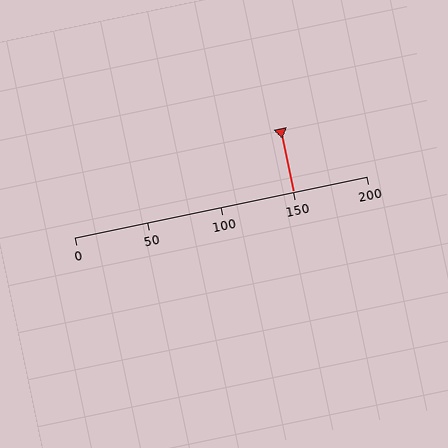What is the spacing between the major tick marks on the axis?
The major ticks are spaced 50 apart.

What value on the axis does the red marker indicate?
The marker indicates approximately 150.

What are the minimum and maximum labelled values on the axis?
The axis runs from 0 to 200.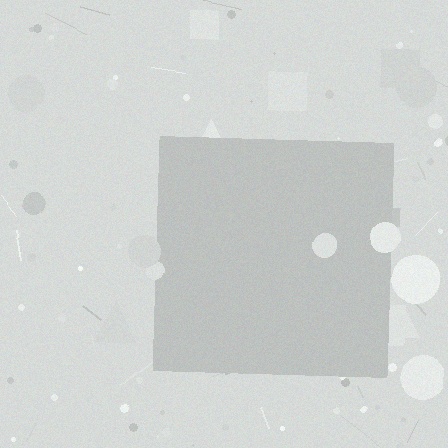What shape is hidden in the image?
A square is hidden in the image.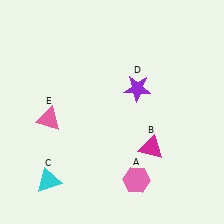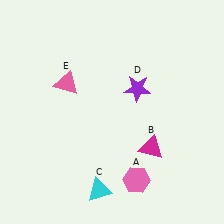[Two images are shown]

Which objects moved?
The objects that moved are: the cyan triangle (C), the pink triangle (E).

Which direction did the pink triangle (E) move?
The pink triangle (E) moved up.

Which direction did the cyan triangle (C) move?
The cyan triangle (C) moved right.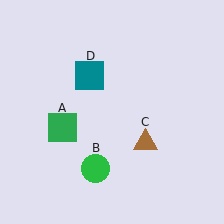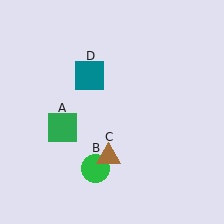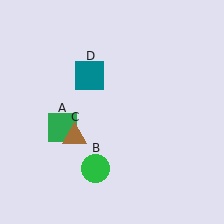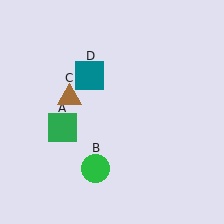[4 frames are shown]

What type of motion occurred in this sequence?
The brown triangle (object C) rotated clockwise around the center of the scene.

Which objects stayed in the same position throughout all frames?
Green square (object A) and green circle (object B) and teal square (object D) remained stationary.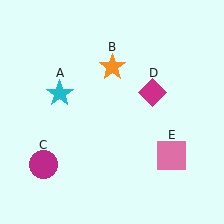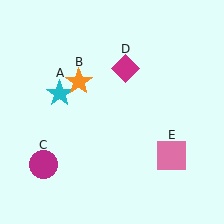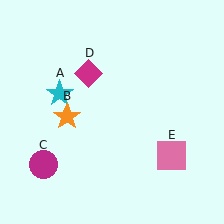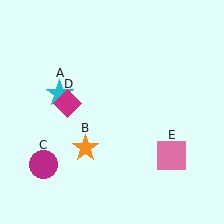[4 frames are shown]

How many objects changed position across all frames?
2 objects changed position: orange star (object B), magenta diamond (object D).